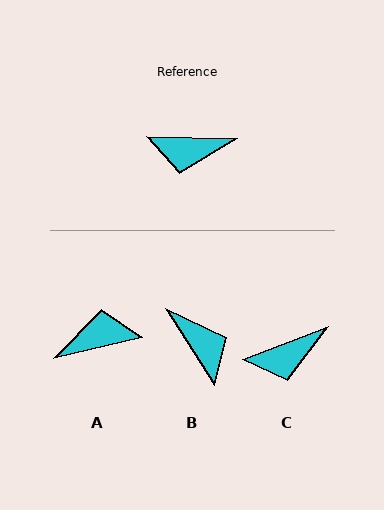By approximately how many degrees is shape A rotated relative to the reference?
Approximately 165 degrees clockwise.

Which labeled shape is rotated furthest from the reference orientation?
A, about 165 degrees away.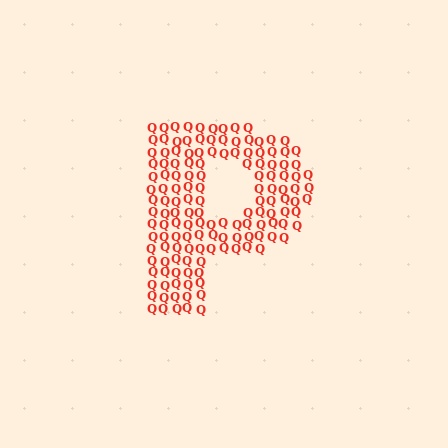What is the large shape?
The large shape is the letter P.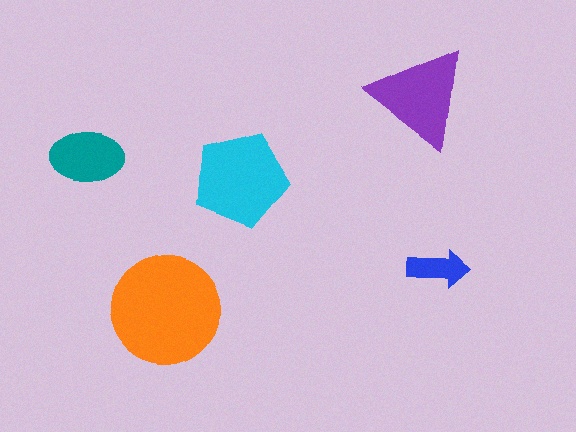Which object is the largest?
The orange circle.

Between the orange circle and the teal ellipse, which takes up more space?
The orange circle.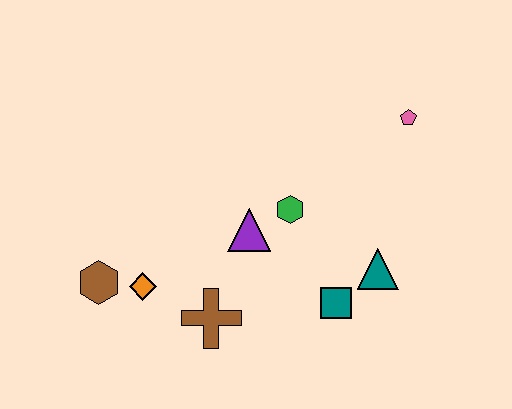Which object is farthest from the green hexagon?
The brown hexagon is farthest from the green hexagon.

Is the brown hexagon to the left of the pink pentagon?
Yes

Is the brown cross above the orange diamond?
No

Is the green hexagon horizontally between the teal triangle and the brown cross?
Yes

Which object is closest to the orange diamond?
The brown hexagon is closest to the orange diamond.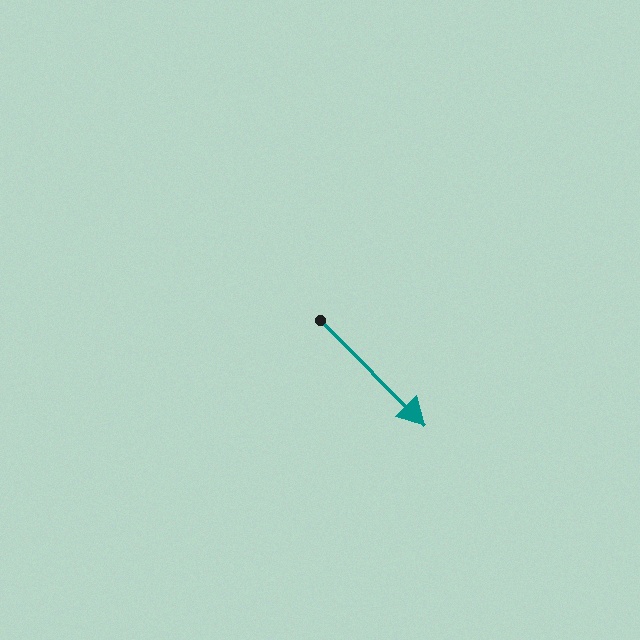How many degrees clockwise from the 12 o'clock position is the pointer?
Approximately 135 degrees.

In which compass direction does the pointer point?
Southeast.